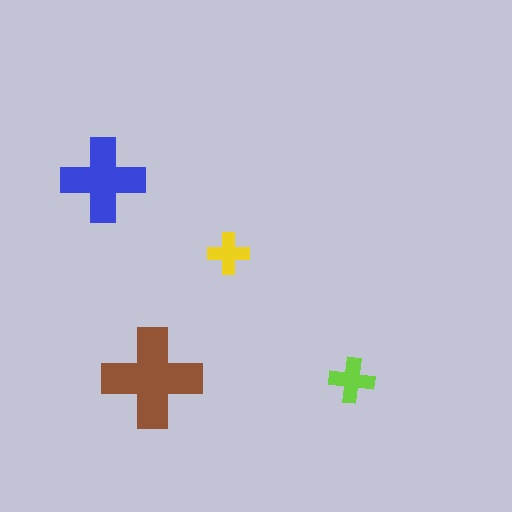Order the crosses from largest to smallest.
the brown one, the blue one, the lime one, the yellow one.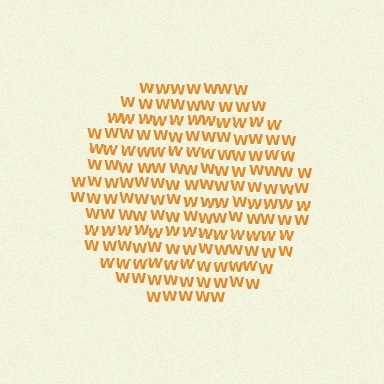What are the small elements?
The small elements are letter W's.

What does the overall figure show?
The overall figure shows a circle.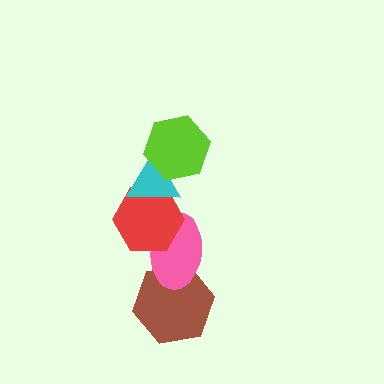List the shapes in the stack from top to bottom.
From top to bottom: the lime hexagon, the cyan triangle, the red hexagon, the pink ellipse, the brown hexagon.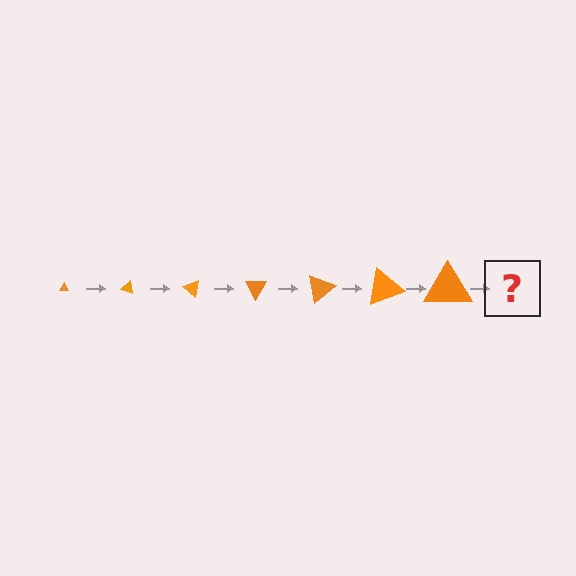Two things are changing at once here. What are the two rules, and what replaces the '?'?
The two rules are that the triangle grows larger each step and it rotates 20 degrees each step. The '?' should be a triangle, larger than the previous one and rotated 140 degrees from the start.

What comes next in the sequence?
The next element should be a triangle, larger than the previous one and rotated 140 degrees from the start.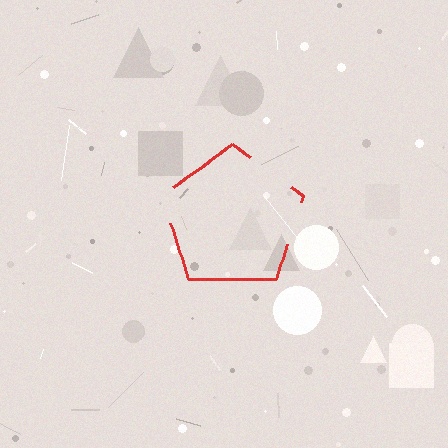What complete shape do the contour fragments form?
The contour fragments form a pentagon.